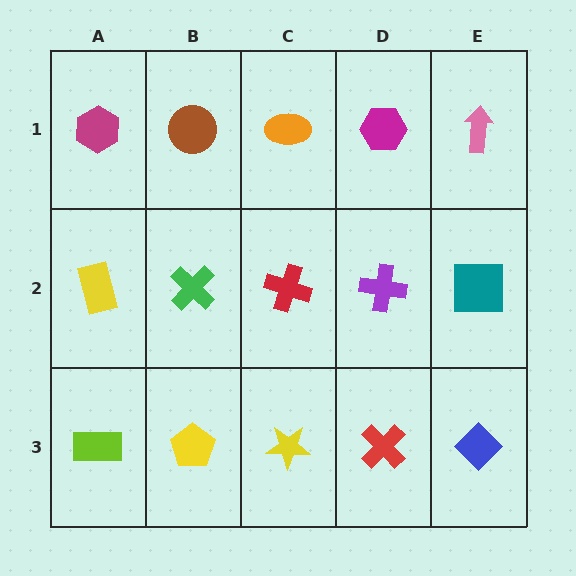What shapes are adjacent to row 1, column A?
A yellow rectangle (row 2, column A), a brown circle (row 1, column B).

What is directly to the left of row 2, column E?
A purple cross.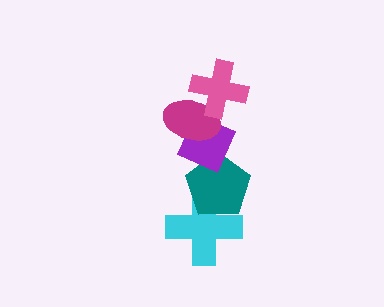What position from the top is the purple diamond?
The purple diamond is 3rd from the top.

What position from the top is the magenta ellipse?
The magenta ellipse is 2nd from the top.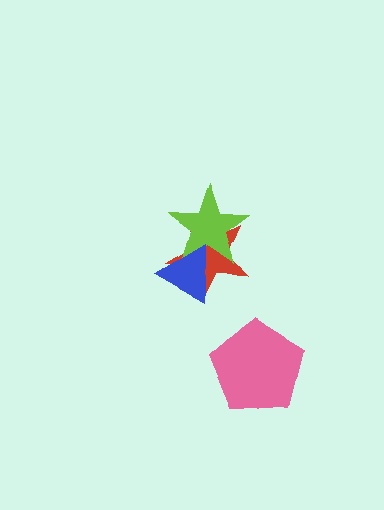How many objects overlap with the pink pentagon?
0 objects overlap with the pink pentagon.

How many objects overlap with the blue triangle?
2 objects overlap with the blue triangle.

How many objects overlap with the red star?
2 objects overlap with the red star.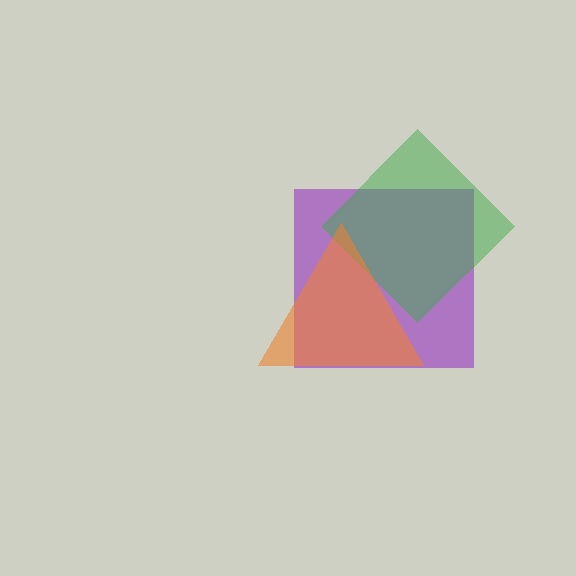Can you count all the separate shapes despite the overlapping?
Yes, there are 3 separate shapes.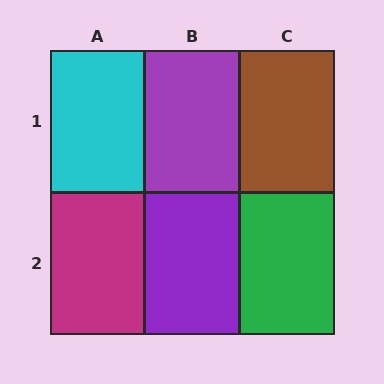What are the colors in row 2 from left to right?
Magenta, purple, green.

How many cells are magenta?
1 cell is magenta.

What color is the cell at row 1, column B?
Purple.